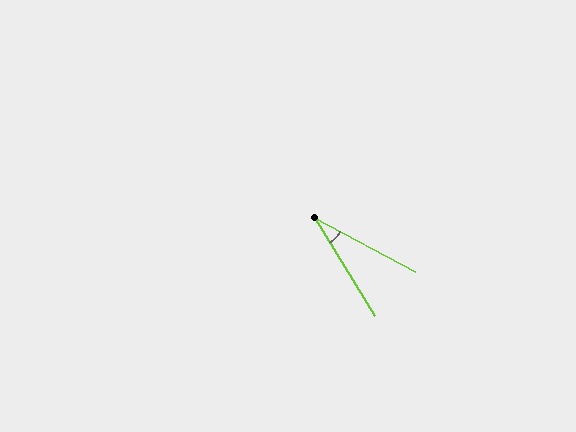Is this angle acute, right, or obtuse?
It is acute.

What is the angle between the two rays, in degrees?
Approximately 30 degrees.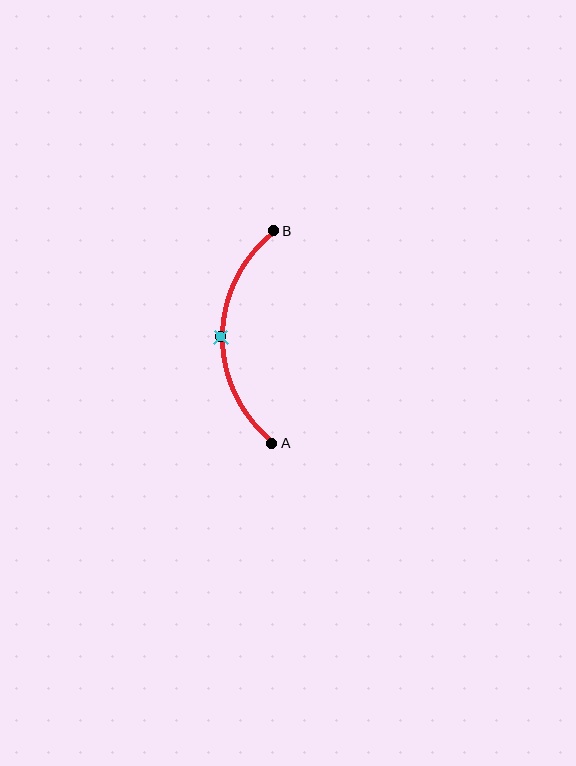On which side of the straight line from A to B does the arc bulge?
The arc bulges to the left of the straight line connecting A and B.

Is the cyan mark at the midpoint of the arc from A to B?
Yes. The cyan mark lies on the arc at equal arc-length from both A and B — it is the arc midpoint.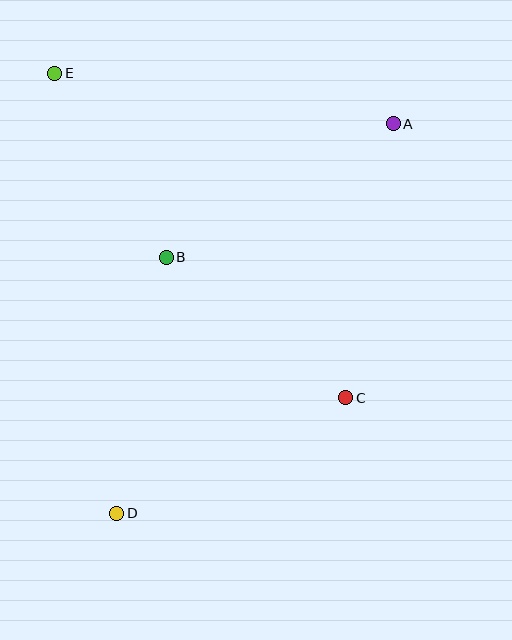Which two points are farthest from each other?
Points A and D are farthest from each other.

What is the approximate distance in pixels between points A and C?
The distance between A and C is approximately 278 pixels.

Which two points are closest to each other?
Points B and E are closest to each other.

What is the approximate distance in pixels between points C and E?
The distance between C and E is approximately 436 pixels.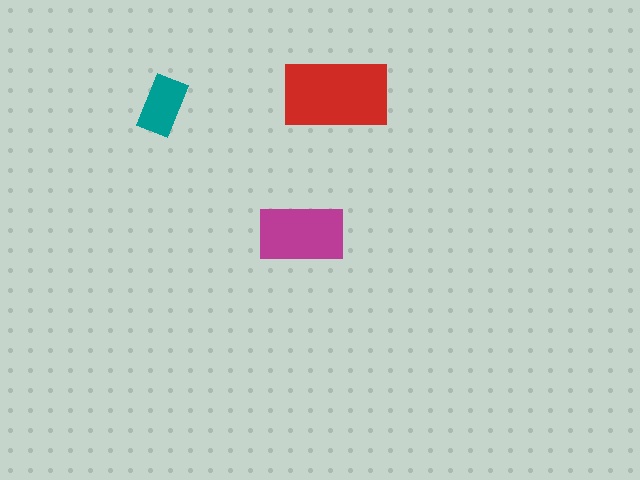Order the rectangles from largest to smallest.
the red one, the magenta one, the teal one.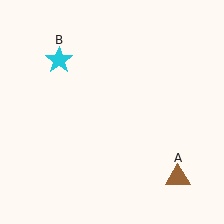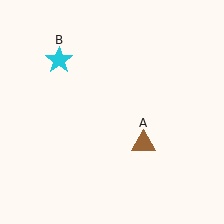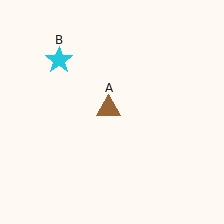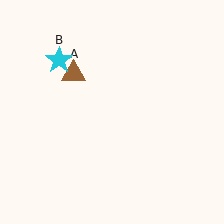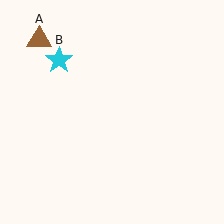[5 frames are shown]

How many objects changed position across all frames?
1 object changed position: brown triangle (object A).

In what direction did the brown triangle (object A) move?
The brown triangle (object A) moved up and to the left.